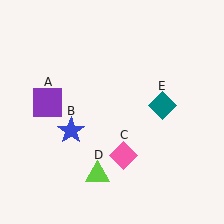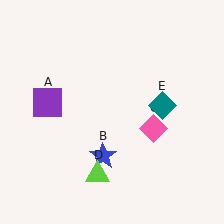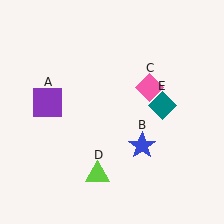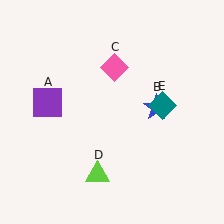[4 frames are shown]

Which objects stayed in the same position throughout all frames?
Purple square (object A) and lime triangle (object D) and teal diamond (object E) remained stationary.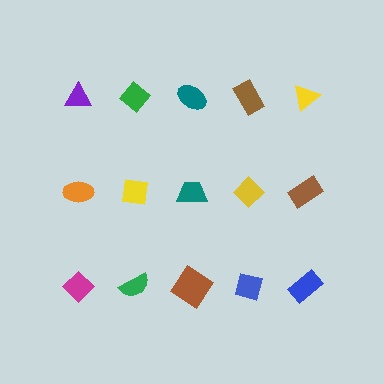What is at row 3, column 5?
A blue rectangle.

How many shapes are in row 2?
5 shapes.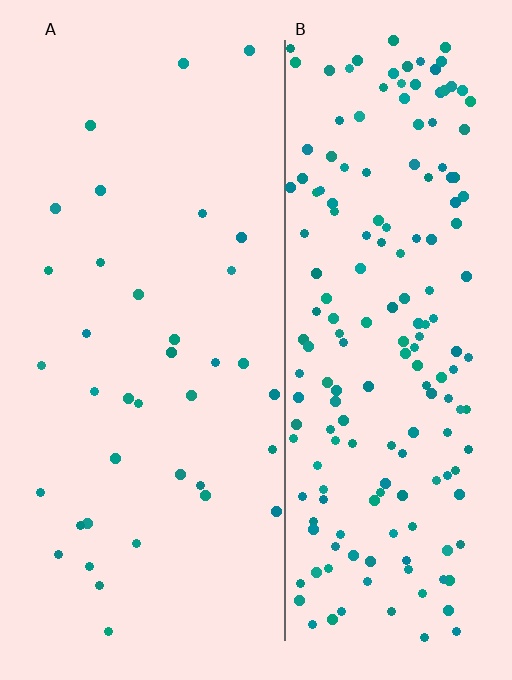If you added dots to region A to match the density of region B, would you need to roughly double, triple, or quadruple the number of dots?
Approximately quadruple.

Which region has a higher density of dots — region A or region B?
B (the right).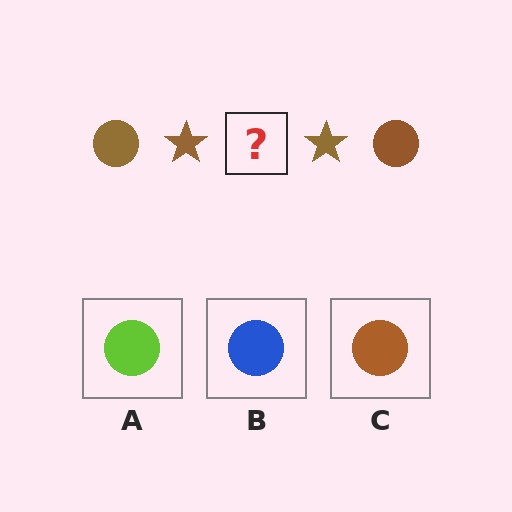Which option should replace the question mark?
Option C.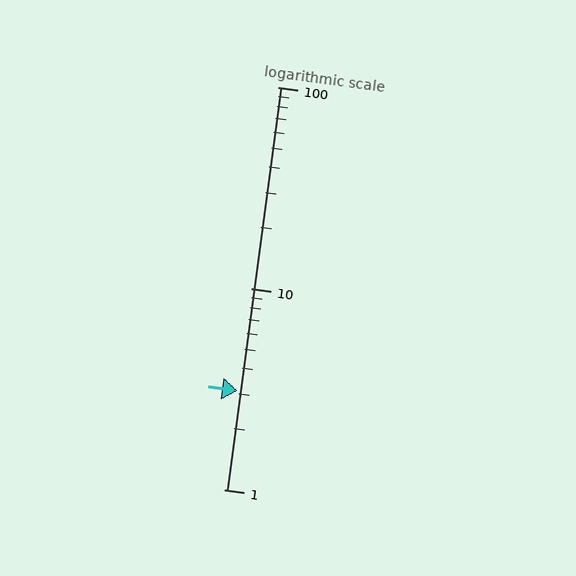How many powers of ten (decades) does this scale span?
The scale spans 2 decades, from 1 to 100.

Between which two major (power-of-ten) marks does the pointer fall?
The pointer is between 1 and 10.